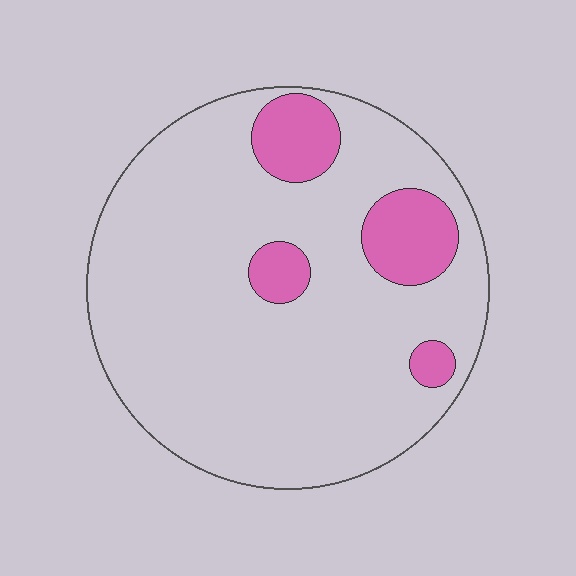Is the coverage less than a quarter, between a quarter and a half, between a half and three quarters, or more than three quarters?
Less than a quarter.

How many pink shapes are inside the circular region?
4.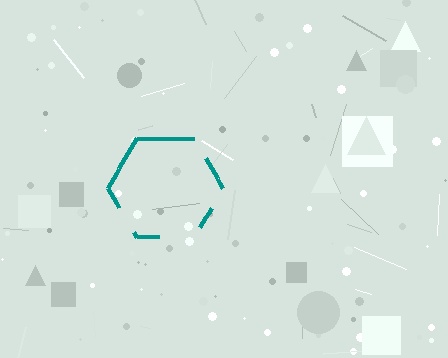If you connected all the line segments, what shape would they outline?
They would outline a hexagon.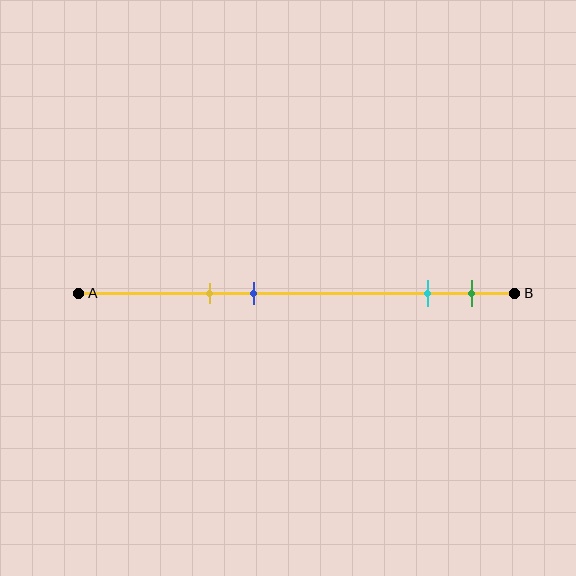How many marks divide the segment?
There are 4 marks dividing the segment.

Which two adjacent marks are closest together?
The cyan and green marks are the closest adjacent pair.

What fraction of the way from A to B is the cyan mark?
The cyan mark is approximately 80% (0.8) of the way from A to B.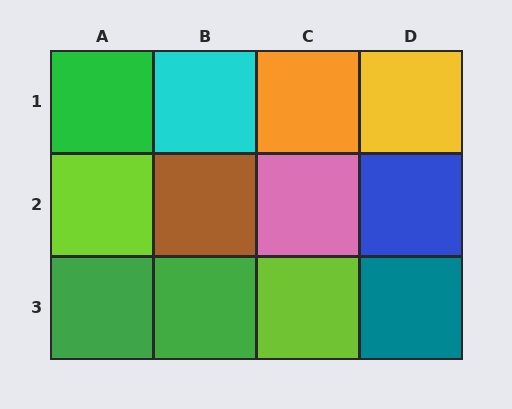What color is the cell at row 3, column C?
Lime.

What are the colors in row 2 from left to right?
Lime, brown, pink, blue.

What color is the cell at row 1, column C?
Orange.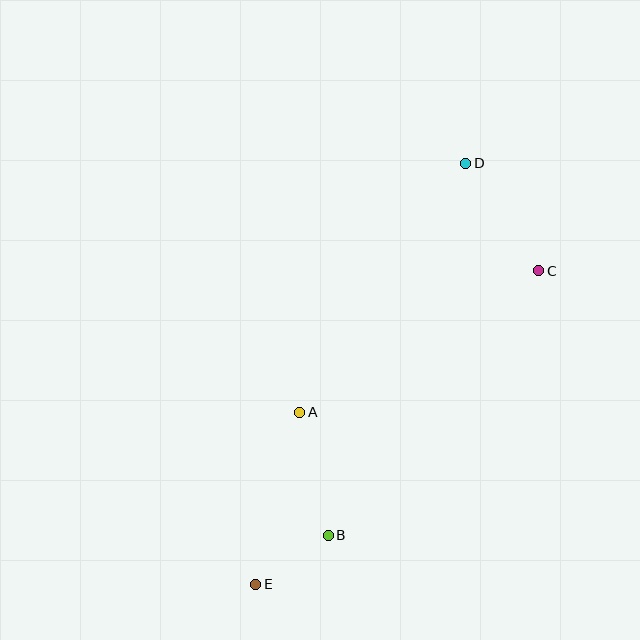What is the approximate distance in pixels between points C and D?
The distance between C and D is approximately 130 pixels.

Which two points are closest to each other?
Points B and E are closest to each other.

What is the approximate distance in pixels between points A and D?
The distance between A and D is approximately 299 pixels.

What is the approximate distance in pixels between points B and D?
The distance between B and D is approximately 396 pixels.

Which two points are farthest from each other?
Points D and E are farthest from each other.